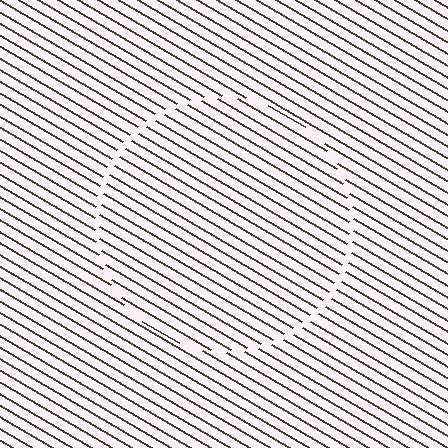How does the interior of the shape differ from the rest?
The interior of the shape contains the same grating, shifted by half a period — the contour is defined by the phase discontinuity where line-ends from the inner and outer gratings abut.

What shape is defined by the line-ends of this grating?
An illusory circle. The interior of the shape contains the same grating, shifted by half a period — the contour is defined by the phase discontinuity where line-ends from the inner and outer gratings abut.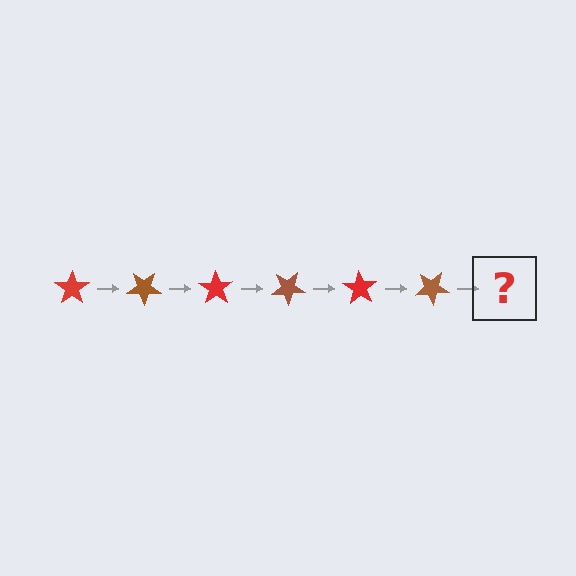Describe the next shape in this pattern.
It should be a red star, rotated 210 degrees from the start.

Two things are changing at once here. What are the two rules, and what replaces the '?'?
The two rules are that it rotates 35 degrees each step and the color cycles through red and brown. The '?' should be a red star, rotated 210 degrees from the start.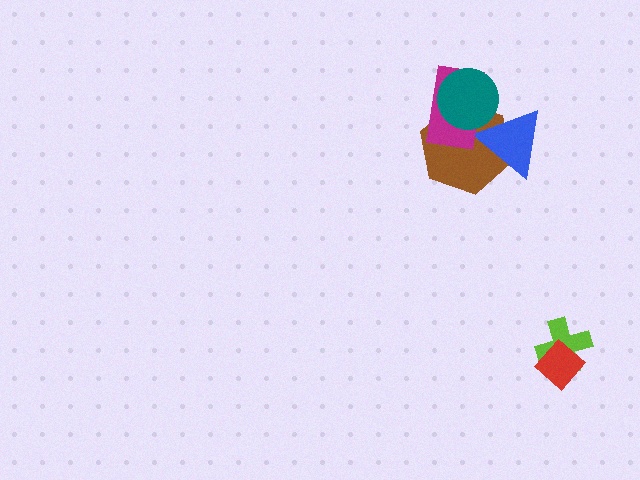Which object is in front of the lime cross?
The red diamond is in front of the lime cross.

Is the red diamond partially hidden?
No, no other shape covers it.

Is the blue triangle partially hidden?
Yes, it is partially covered by another shape.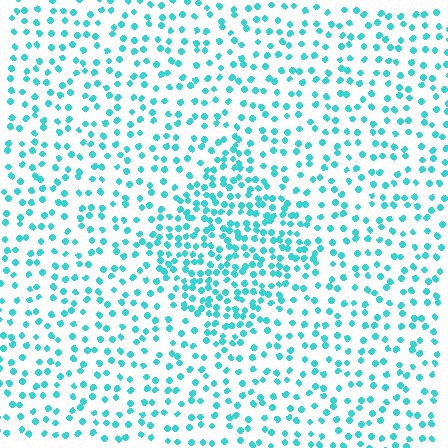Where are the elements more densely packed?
The elements are more densely packed inside the diamond boundary.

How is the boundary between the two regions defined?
The boundary is defined by a change in element density (approximately 1.9x ratio). All elements are the same color, size, and shape.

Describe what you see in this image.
The image contains small cyan elements arranged at two different densities. A diamond-shaped region is visible where the elements are more densely packed than the surrounding area.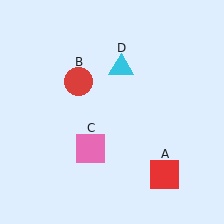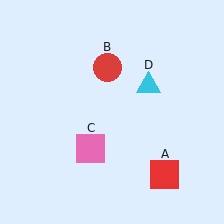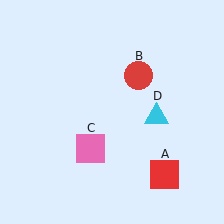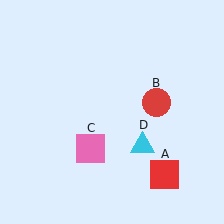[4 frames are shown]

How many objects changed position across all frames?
2 objects changed position: red circle (object B), cyan triangle (object D).